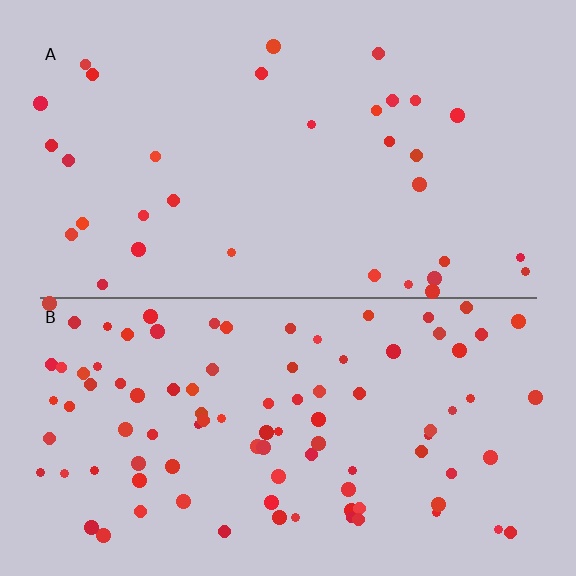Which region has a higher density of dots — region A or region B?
B (the bottom).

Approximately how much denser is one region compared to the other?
Approximately 2.9× — region B over region A.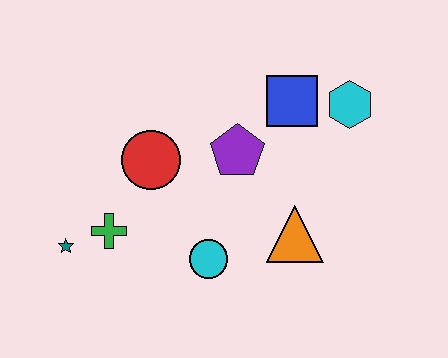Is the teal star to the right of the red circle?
No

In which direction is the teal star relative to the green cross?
The teal star is to the left of the green cross.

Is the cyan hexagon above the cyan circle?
Yes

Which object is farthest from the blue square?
The teal star is farthest from the blue square.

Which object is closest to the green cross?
The teal star is closest to the green cross.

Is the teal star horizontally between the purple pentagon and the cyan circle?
No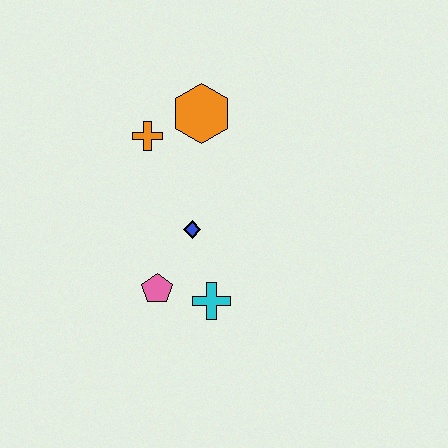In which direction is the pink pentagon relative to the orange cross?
The pink pentagon is below the orange cross.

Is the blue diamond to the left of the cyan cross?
Yes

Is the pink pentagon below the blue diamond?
Yes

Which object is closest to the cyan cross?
The pink pentagon is closest to the cyan cross.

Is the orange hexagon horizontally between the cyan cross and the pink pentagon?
Yes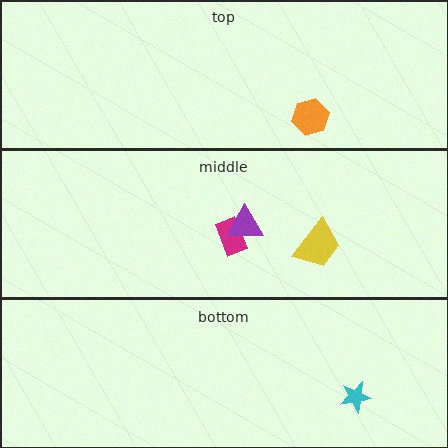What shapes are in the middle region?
The magenta rectangle, the purple triangle, the yellow trapezoid.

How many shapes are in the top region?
1.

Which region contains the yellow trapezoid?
The middle region.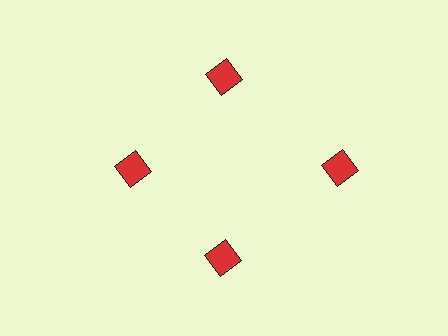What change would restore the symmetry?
The symmetry would be restored by moving it inward, back onto the ring so that all 4 squares sit at equal angles and equal distance from the center.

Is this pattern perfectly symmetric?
No. The 4 red squares are arranged in a ring, but one element near the 3 o'clock position is pushed outward from the center, breaking the 4-fold rotational symmetry.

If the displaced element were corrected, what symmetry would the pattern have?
It would have 4-fold rotational symmetry — the pattern would map onto itself every 90 degrees.